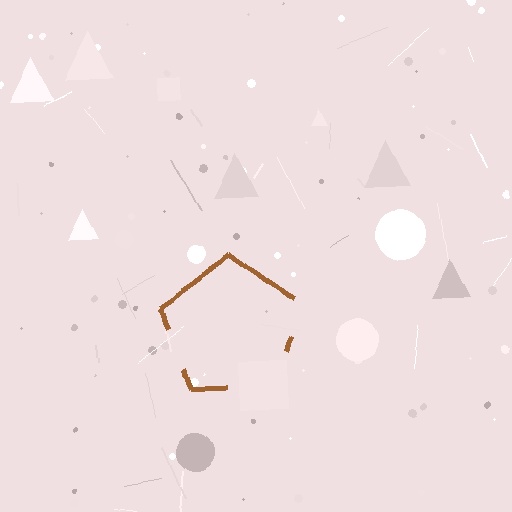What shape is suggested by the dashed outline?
The dashed outline suggests a pentagon.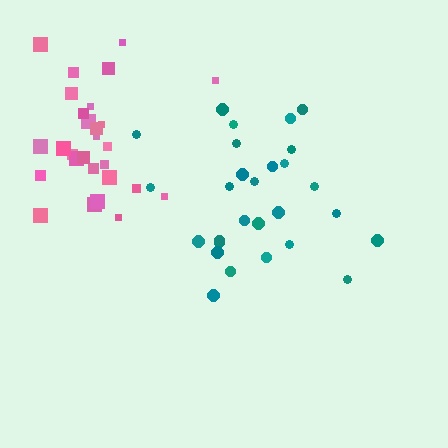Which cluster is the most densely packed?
Pink.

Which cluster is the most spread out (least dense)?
Teal.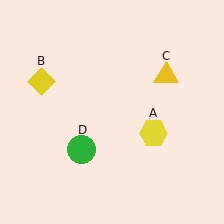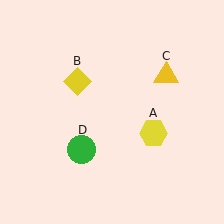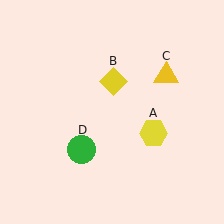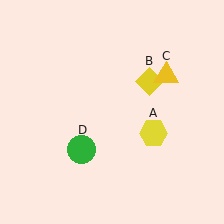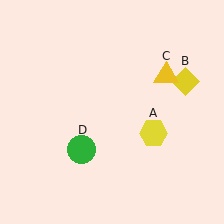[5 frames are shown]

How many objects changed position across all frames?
1 object changed position: yellow diamond (object B).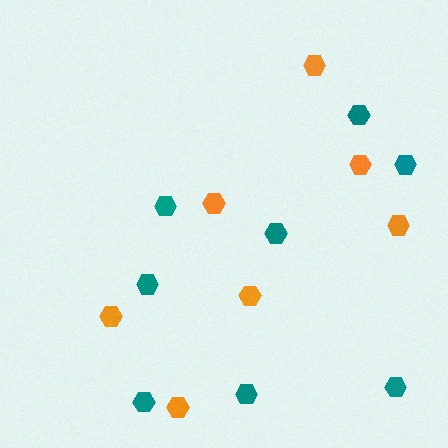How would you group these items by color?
There are 2 groups: one group of orange hexagons (7) and one group of teal hexagons (8).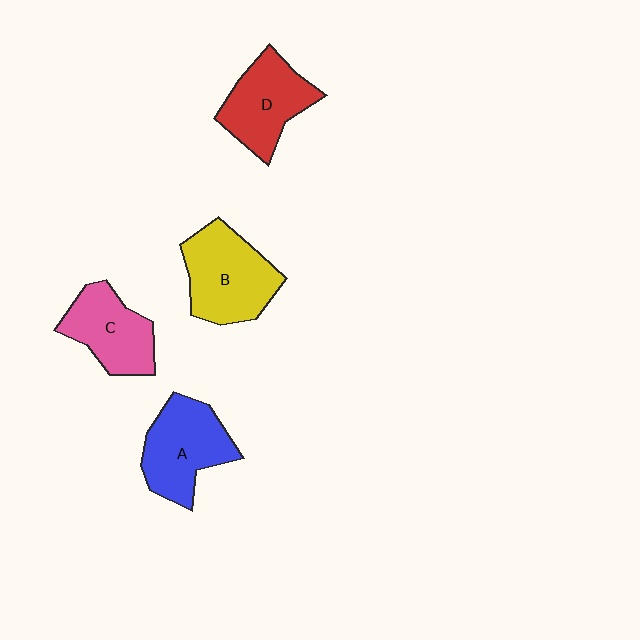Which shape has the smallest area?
Shape C (pink).